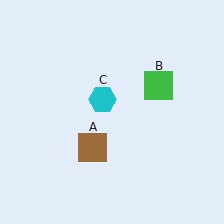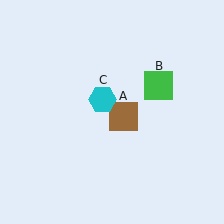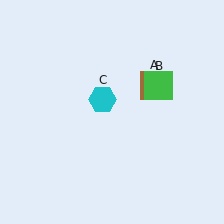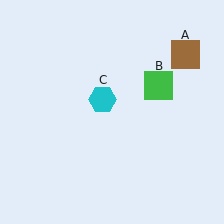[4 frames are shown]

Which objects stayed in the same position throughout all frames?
Green square (object B) and cyan hexagon (object C) remained stationary.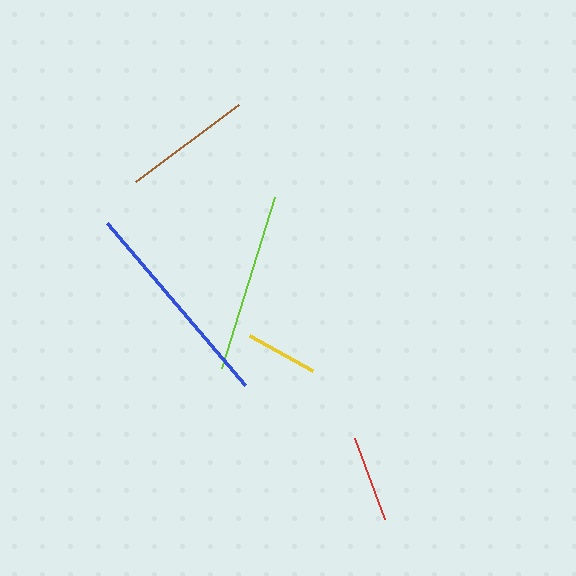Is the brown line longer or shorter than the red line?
The brown line is longer than the red line.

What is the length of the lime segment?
The lime segment is approximately 180 pixels long.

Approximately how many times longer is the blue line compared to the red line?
The blue line is approximately 2.5 times the length of the red line.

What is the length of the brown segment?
The brown segment is approximately 128 pixels long.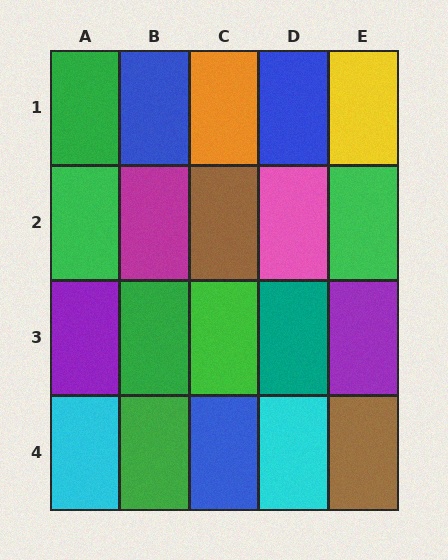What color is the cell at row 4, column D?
Cyan.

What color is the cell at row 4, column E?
Brown.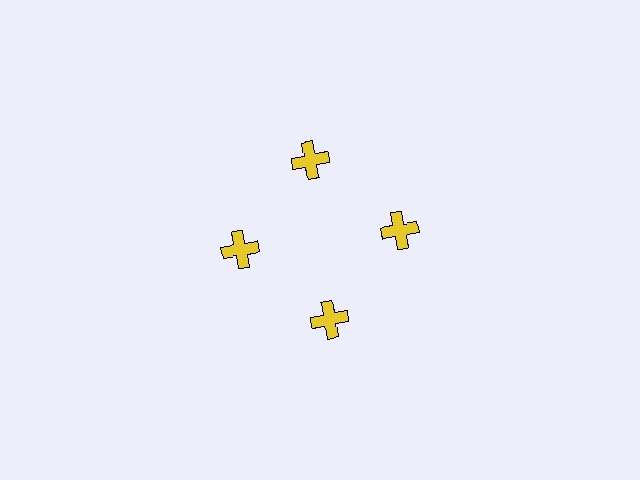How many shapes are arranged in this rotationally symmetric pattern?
There are 4 shapes, arranged in 4 groups of 1.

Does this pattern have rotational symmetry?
Yes, this pattern has 4-fold rotational symmetry. It looks the same after rotating 90 degrees around the center.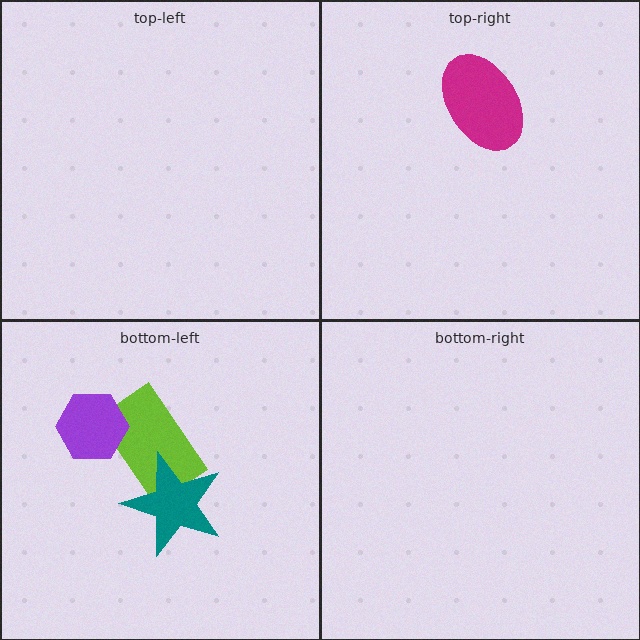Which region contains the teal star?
The bottom-left region.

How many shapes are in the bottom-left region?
3.